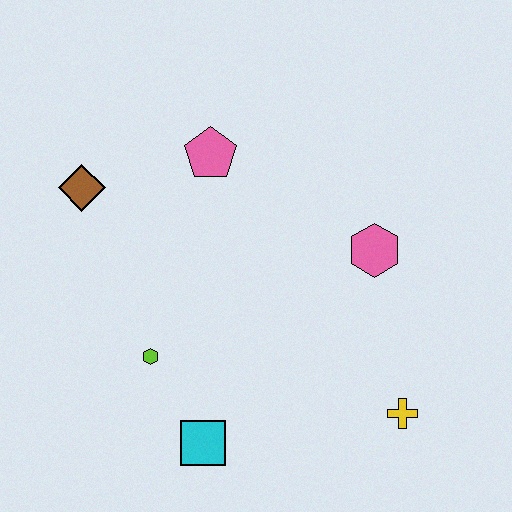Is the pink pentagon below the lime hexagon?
No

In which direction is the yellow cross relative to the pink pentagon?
The yellow cross is below the pink pentagon.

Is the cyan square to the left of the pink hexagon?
Yes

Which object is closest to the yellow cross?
The pink hexagon is closest to the yellow cross.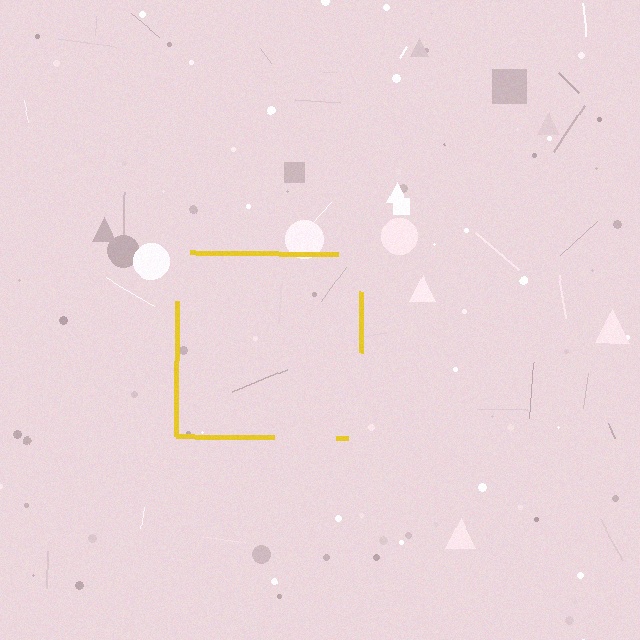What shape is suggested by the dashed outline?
The dashed outline suggests a square.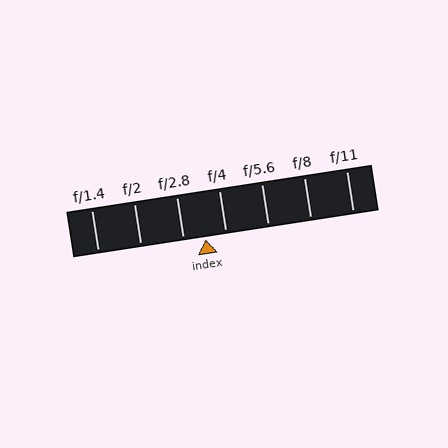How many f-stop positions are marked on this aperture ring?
There are 7 f-stop positions marked.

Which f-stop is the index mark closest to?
The index mark is closest to f/4.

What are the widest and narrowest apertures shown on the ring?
The widest aperture shown is f/1.4 and the narrowest is f/11.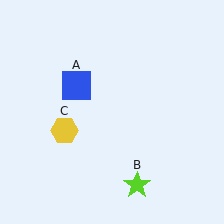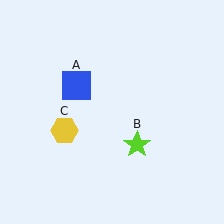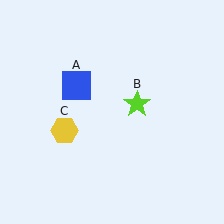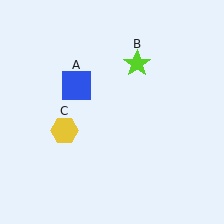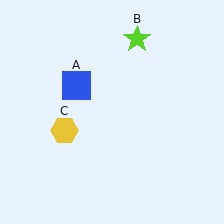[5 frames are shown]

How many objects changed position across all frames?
1 object changed position: lime star (object B).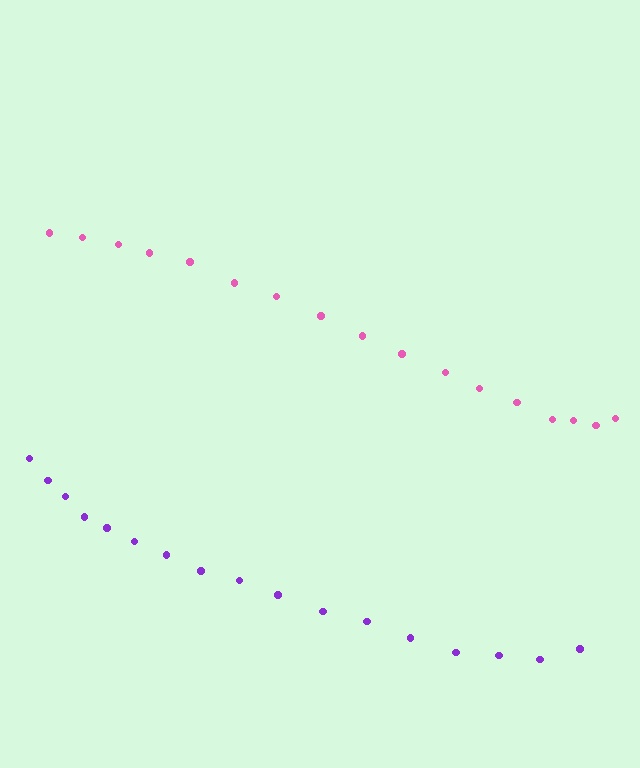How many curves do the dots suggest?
There are 2 distinct paths.